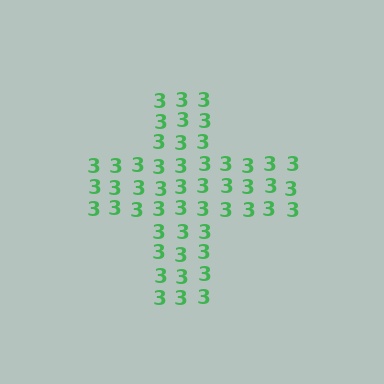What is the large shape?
The large shape is a cross.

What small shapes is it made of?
It is made of small digit 3's.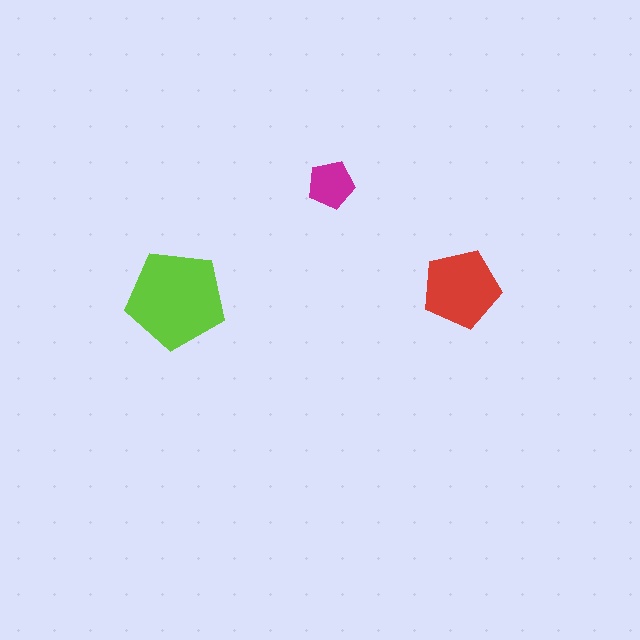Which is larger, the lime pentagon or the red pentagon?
The lime one.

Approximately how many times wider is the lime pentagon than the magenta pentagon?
About 2 times wider.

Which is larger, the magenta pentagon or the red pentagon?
The red one.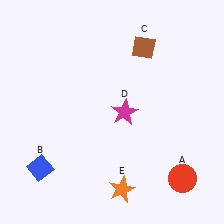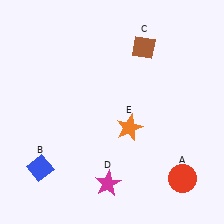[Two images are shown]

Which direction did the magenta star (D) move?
The magenta star (D) moved down.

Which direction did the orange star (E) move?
The orange star (E) moved up.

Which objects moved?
The objects that moved are: the magenta star (D), the orange star (E).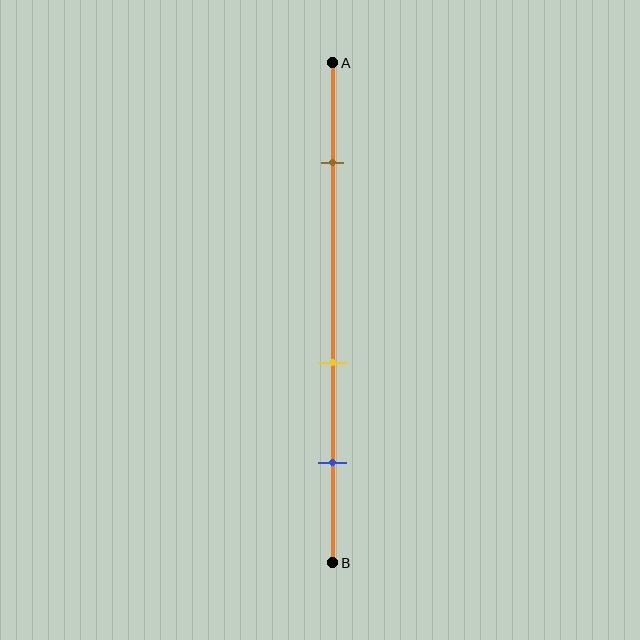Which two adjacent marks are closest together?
The yellow and blue marks are the closest adjacent pair.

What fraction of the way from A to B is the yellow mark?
The yellow mark is approximately 60% (0.6) of the way from A to B.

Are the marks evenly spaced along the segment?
No, the marks are not evenly spaced.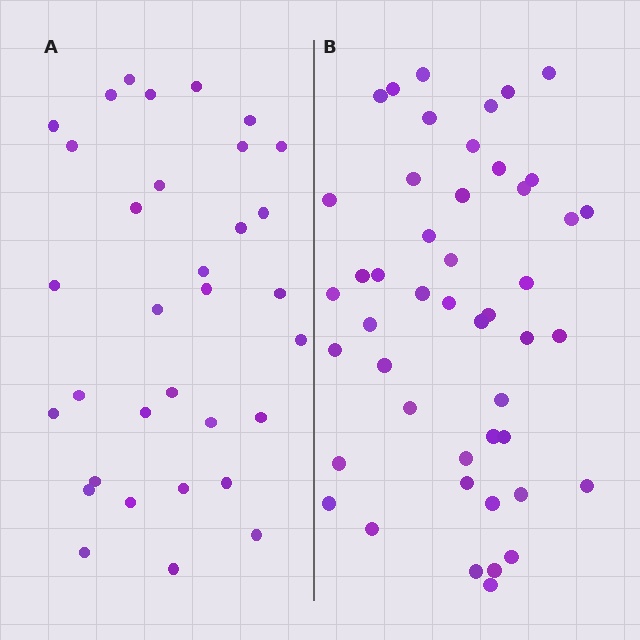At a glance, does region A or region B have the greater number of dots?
Region B (the right region) has more dots.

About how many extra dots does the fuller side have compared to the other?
Region B has approximately 15 more dots than region A.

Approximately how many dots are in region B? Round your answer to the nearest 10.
About 50 dots. (The exact count is 47, which rounds to 50.)